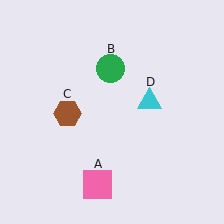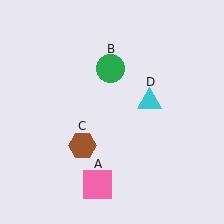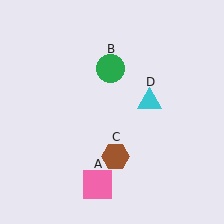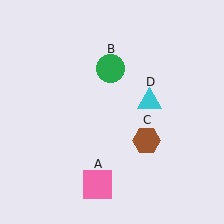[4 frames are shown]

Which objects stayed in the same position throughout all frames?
Pink square (object A) and green circle (object B) and cyan triangle (object D) remained stationary.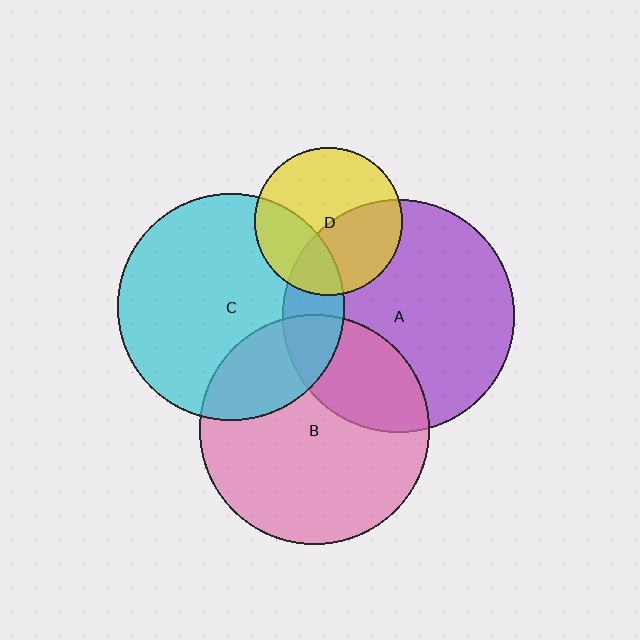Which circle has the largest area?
Circle A (purple).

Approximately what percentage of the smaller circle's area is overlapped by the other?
Approximately 15%.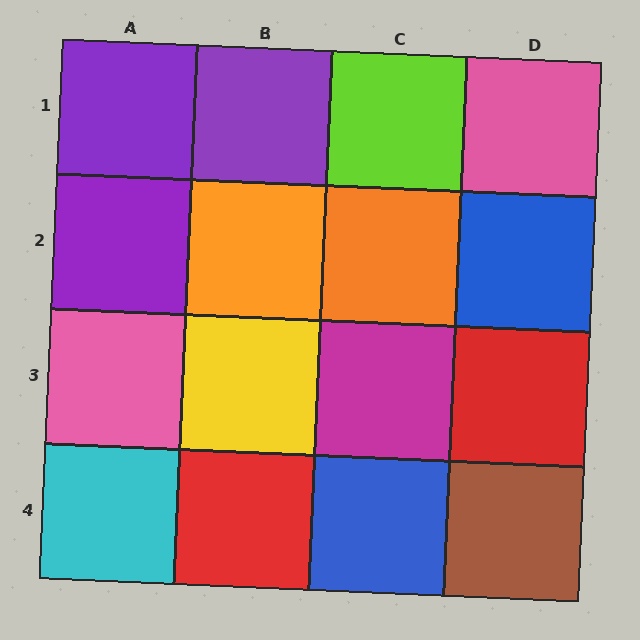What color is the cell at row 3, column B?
Yellow.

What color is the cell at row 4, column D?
Brown.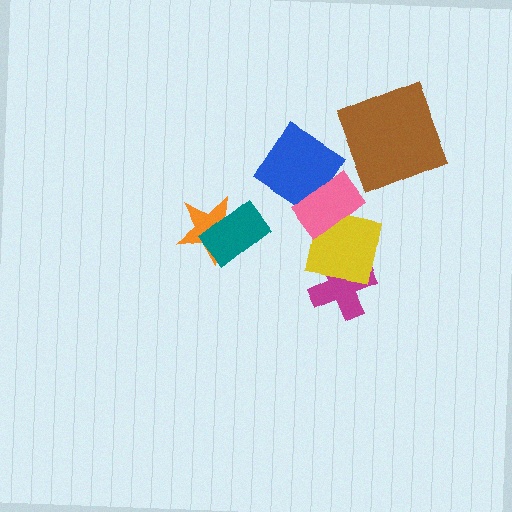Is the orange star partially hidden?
Yes, it is partially covered by another shape.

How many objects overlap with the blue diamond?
1 object overlaps with the blue diamond.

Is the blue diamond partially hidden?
Yes, it is partially covered by another shape.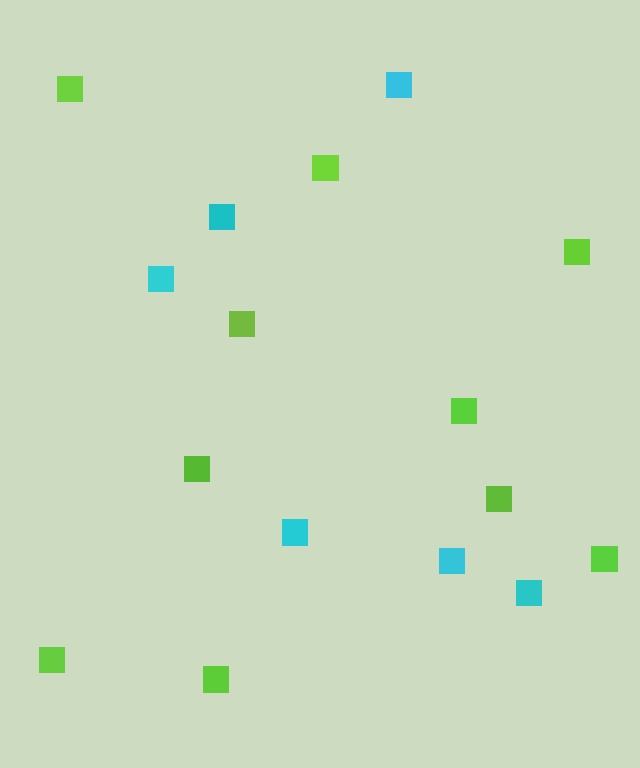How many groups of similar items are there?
There are 2 groups: one group of cyan squares (6) and one group of lime squares (10).